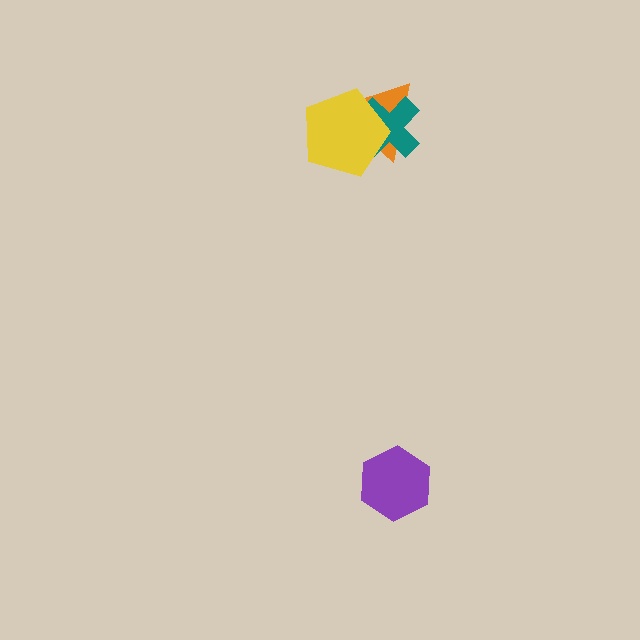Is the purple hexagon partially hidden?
No, no other shape covers it.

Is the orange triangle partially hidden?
Yes, it is partially covered by another shape.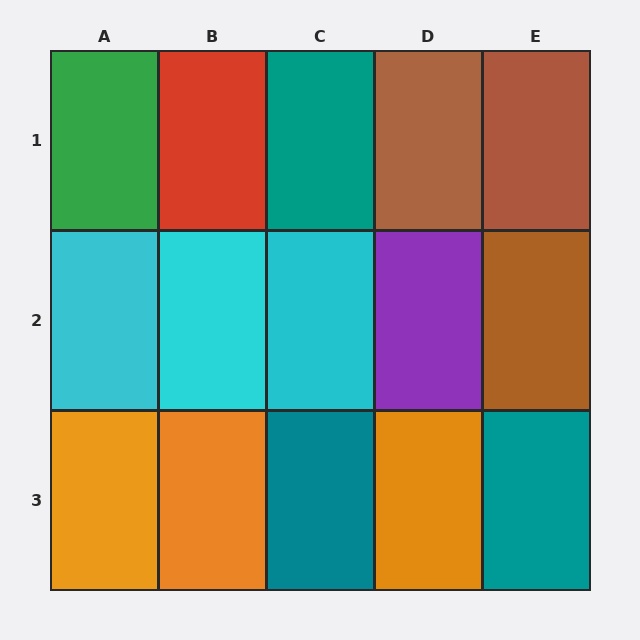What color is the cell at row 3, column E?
Teal.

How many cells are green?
1 cell is green.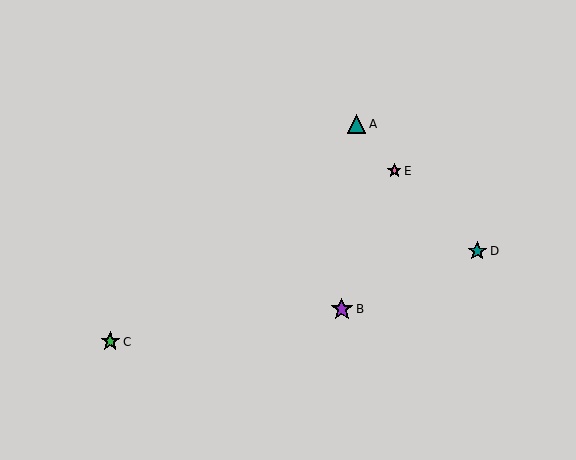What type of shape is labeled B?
Shape B is a purple star.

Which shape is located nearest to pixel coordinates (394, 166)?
The pink star (labeled E) at (394, 171) is nearest to that location.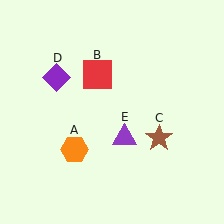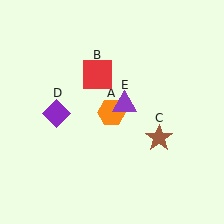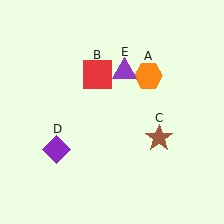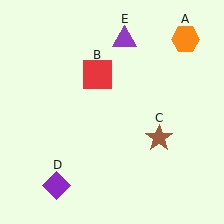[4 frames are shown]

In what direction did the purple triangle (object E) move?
The purple triangle (object E) moved up.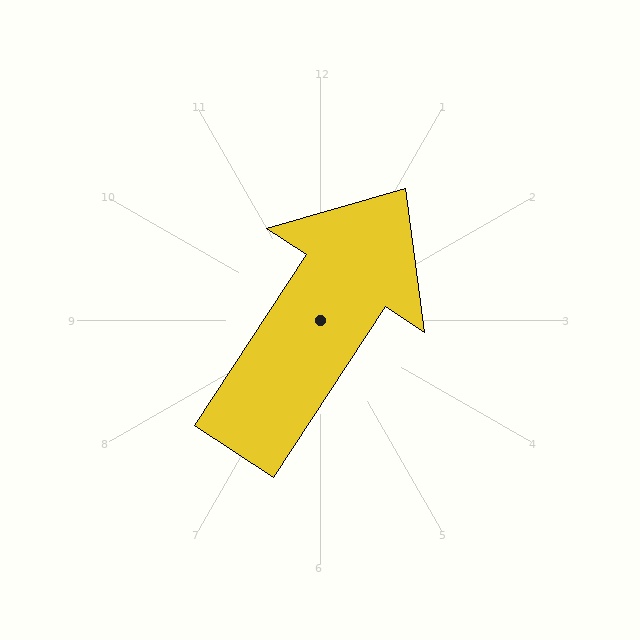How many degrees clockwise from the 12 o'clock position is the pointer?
Approximately 33 degrees.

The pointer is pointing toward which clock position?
Roughly 1 o'clock.